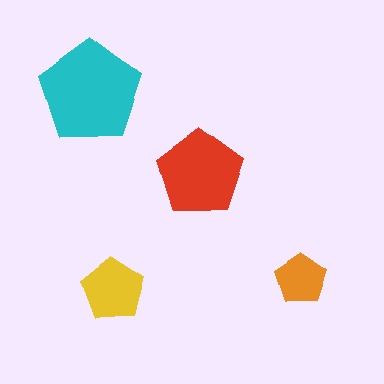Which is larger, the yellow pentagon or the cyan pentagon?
The cyan one.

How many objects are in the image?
There are 4 objects in the image.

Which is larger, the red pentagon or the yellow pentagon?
The red one.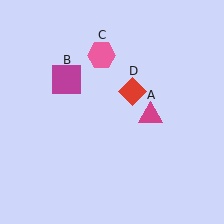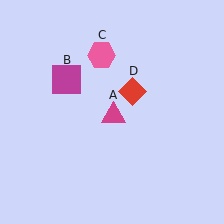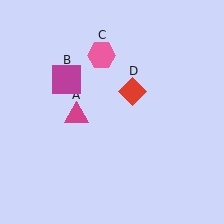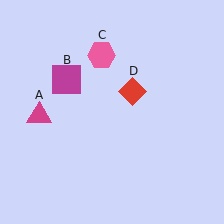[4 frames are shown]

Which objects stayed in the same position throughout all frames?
Magenta square (object B) and pink hexagon (object C) and red diamond (object D) remained stationary.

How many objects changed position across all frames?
1 object changed position: magenta triangle (object A).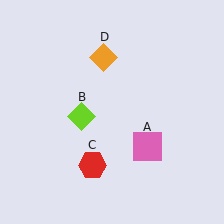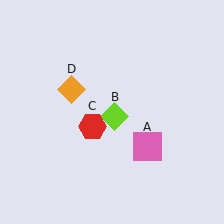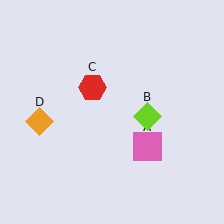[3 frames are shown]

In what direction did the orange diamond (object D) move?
The orange diamond (object D) moved down and to the left.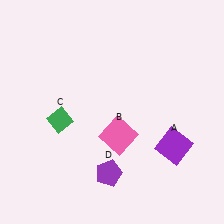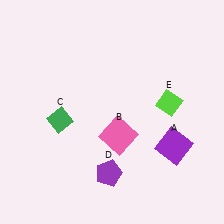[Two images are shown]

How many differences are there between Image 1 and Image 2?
There is 1 difference between the two images.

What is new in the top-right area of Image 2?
A lime diamond (E) was added in the top-right area of Image 2.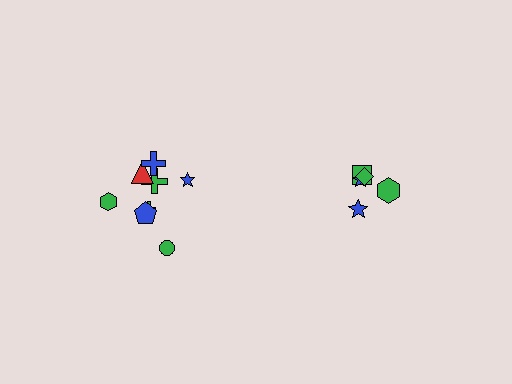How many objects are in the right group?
There are 5 objects.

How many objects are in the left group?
There are 8 objects.